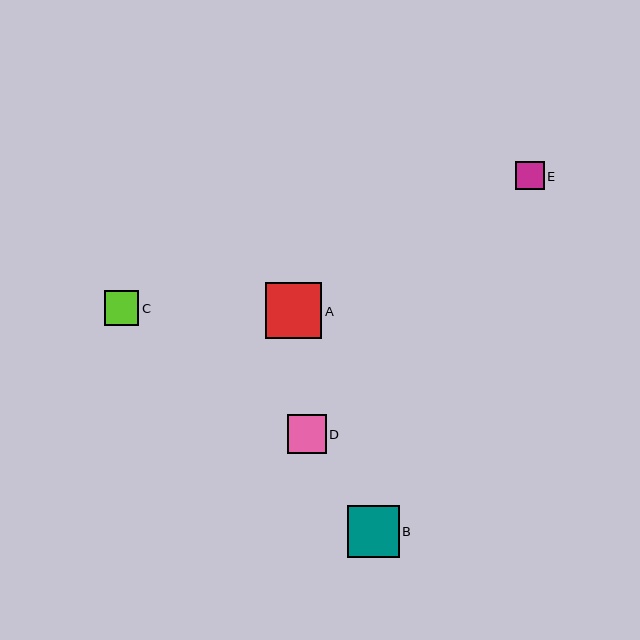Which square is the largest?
Square A is the largest with a size of approximately 56 pixels.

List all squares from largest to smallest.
From largest to smallest: A, B, D, C, E.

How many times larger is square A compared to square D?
Square A is approximately 1.4 times the size of square D.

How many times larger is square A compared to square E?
Square A is approximately 2.0 times the size of square E.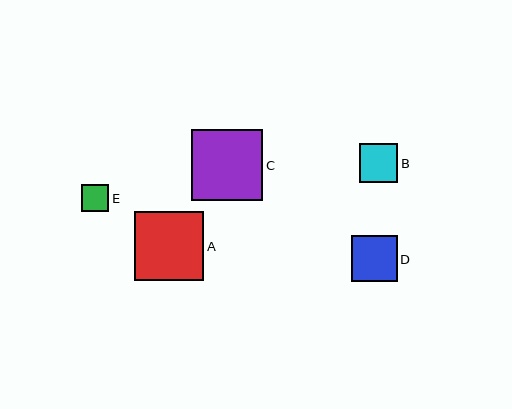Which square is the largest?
Square C is the largest with a size of approximately 71 pixels.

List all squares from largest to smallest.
From largest to smallest: C, A, D, B, E.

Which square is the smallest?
Square E is the smallest with a size of approximately 28 pixels.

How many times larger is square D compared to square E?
Square D is approximately 1.6 times the size of square E.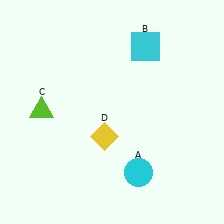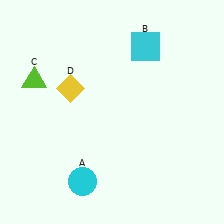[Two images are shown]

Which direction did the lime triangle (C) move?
The lime triangle (C) moved up.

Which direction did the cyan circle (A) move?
The cyan circle (A) moved left.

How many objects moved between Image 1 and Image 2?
3 objects moved between the two images.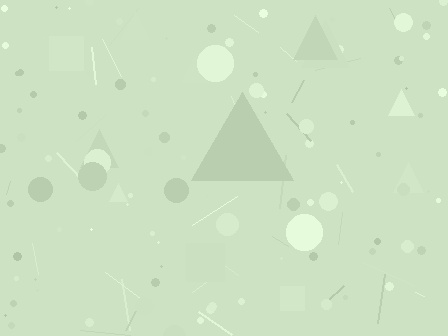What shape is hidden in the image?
A triangle is hidden in the image.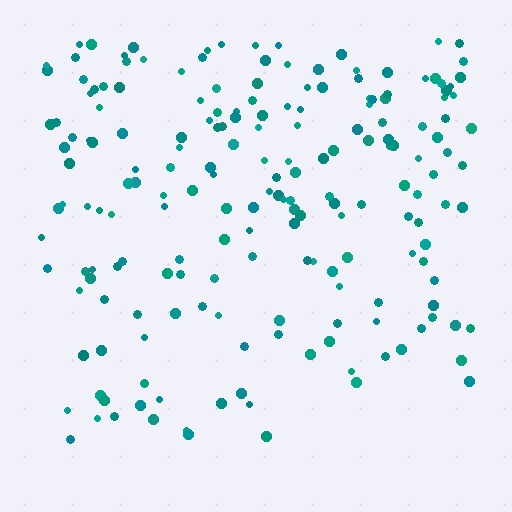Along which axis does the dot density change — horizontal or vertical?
Vertical.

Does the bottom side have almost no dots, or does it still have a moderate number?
Still a moderate number, just noticeably fewer than the top.